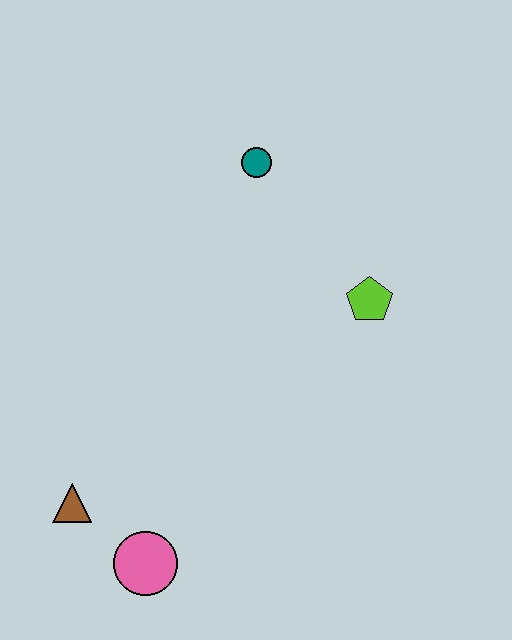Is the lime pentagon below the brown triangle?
No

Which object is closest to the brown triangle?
The pink circle is closest to the brown triangle.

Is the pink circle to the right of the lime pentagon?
No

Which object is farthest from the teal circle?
The pink circle is farthest from the teal circle.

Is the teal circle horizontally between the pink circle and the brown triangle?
No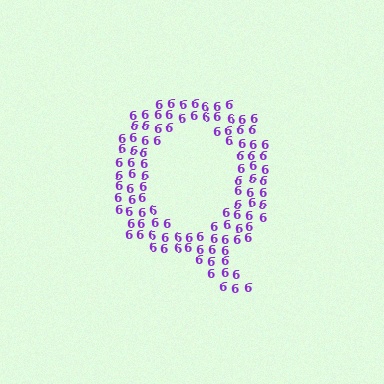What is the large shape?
The large shape is the letter Q.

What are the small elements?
The small elements are digit 6's.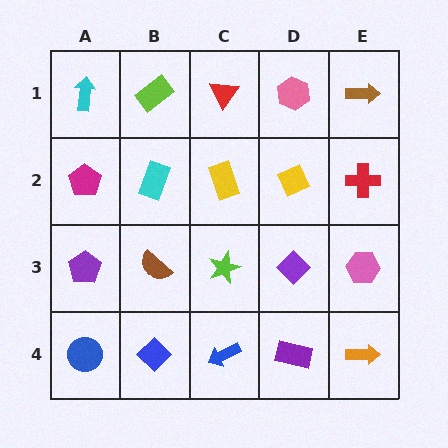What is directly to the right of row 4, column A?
A blue diamond.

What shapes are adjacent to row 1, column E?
A red cross (row 2, column E), a pink hexagon (row 1, column D).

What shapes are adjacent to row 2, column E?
A brown arrow (row 1, column E), a pink hexagon (row 3, column E), a yellow diamond (row 2, column D).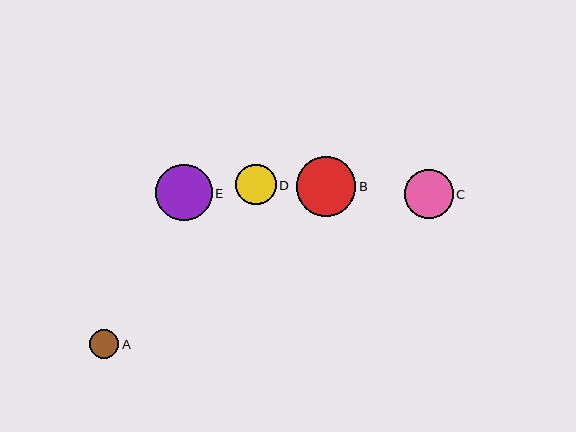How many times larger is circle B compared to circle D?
Circle B is approximately 1.5 times the size of circle D.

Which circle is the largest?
Circle B is the largest with a size of approximately 60 pixels.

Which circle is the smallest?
Circle A is the smallest with a size of approximately 29 pixels.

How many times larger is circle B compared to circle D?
Circle B is approximately 1.5 times the size of circle D.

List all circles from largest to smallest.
From largest to smallest: B, E, C, D, A.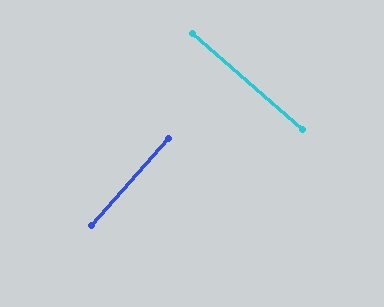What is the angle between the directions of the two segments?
Approximately 90 degrees.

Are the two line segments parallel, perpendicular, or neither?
Perpendicular — they meet at approximately 90°.